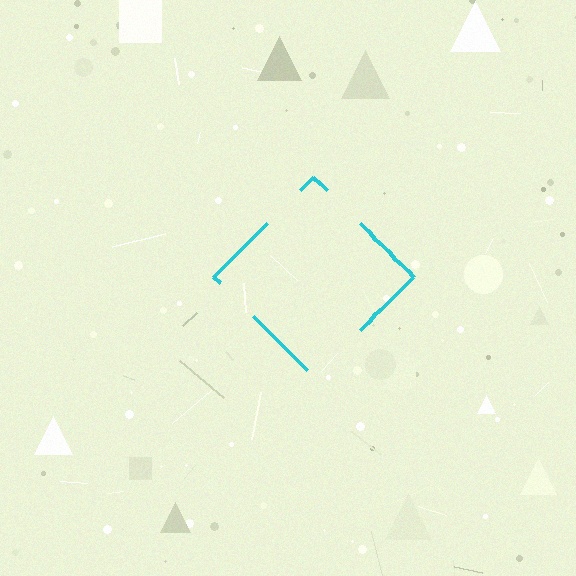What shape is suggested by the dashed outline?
The dashed outline suggests a diamond.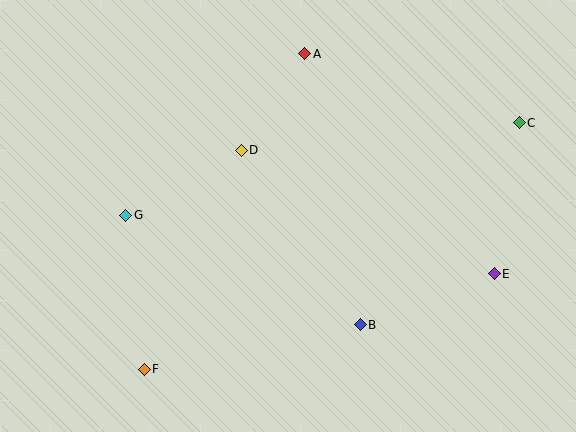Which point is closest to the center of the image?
Point D at (241, 150) is closest to the center.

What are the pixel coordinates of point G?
Point G is at (126, 215).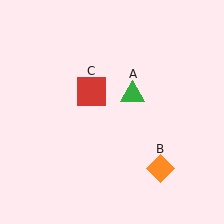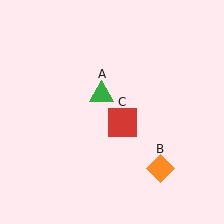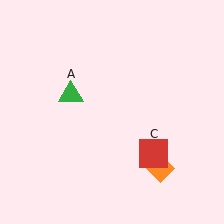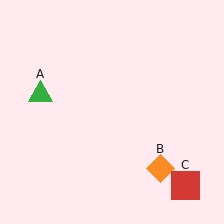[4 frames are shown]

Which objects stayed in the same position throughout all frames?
Orange diamond (object B) remained stationary.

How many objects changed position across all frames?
2 objects changed position: green triangle (object A), red square (object C).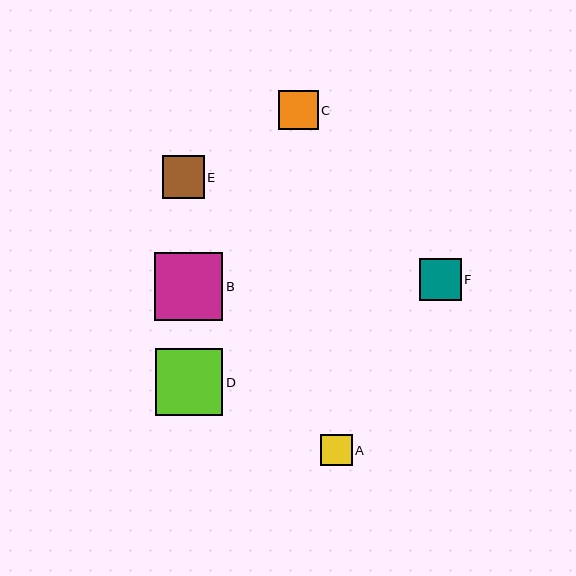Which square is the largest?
Square B is the largest with a size of approximately 68 pixels.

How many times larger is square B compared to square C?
Square B is approximately 1.7 times the size of square C.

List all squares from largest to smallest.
From largest to smallest: B, D, E, F, C, A.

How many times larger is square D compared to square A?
Square D is approximately 2.1 times the size of square A.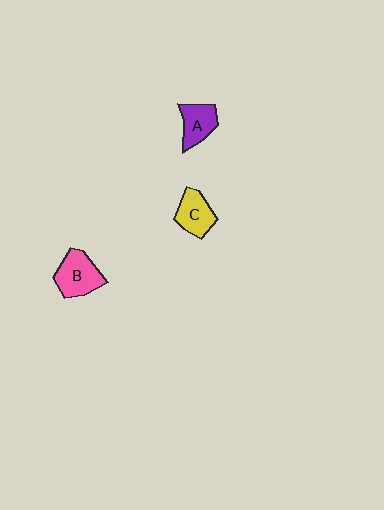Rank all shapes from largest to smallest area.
From largest to smallest: B (pink), C (yellow), A (purple).